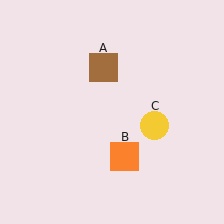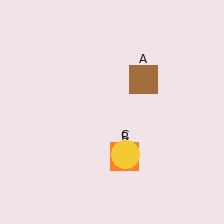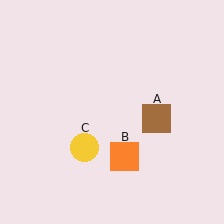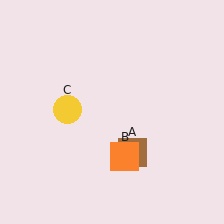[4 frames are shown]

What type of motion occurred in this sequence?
The brown square (object A), yellow circle (object C) rotated clockwise around the center of the scene.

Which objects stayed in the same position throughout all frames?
Orange square (object B) remained stationary.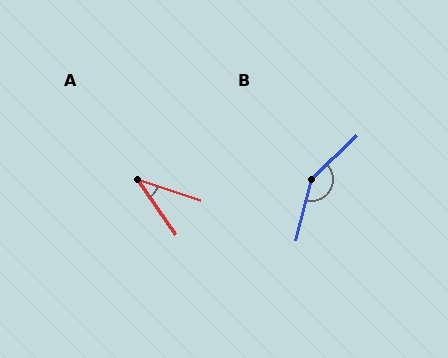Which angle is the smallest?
A, at approximately 36 degrees.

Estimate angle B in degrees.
Approximately 147 degrees.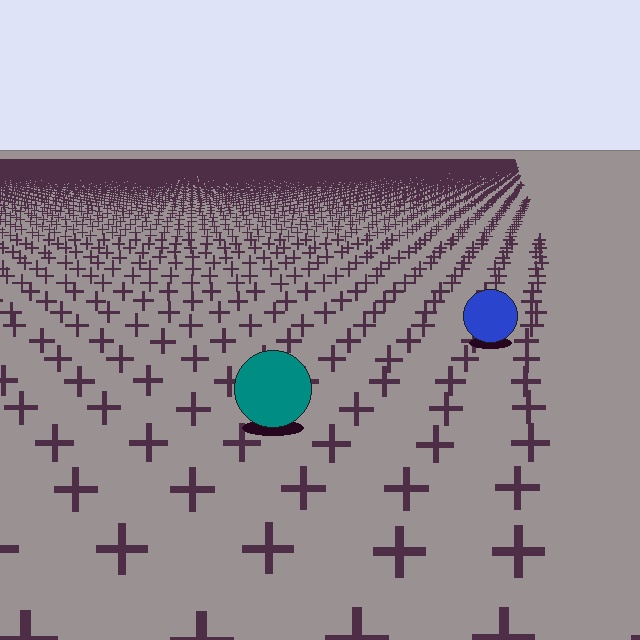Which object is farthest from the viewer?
The blue circle is farthest from the viewer. It appears smaller and the ground texture around it is denser.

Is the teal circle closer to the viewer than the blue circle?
Yes. The teal circle is closer — you can tell from the texture gradient: the ground texture is coarser near it.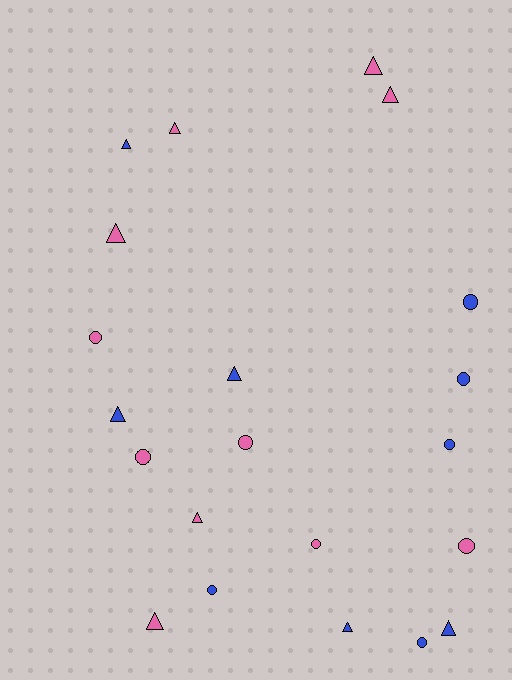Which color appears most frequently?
Pink, with 11 objects.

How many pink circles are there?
There are 5 pink circles.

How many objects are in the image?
There are 21 objects.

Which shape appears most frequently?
Triangle, with 11 objects.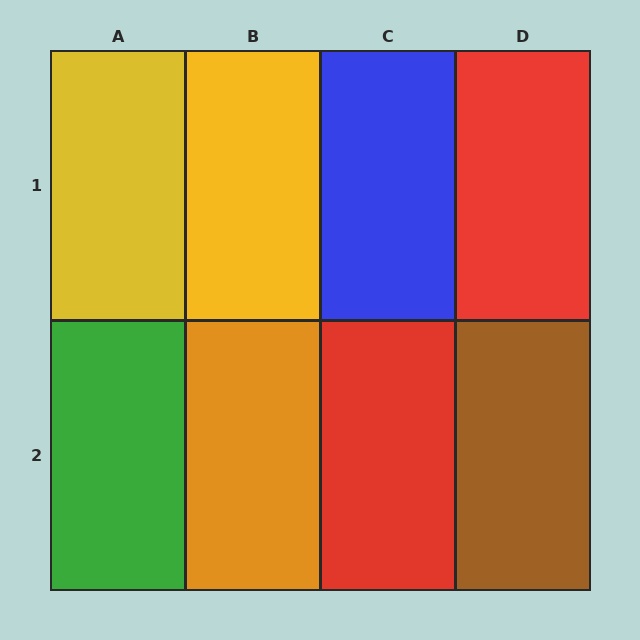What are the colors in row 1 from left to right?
Yellow, yellow, blue, red.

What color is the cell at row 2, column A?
Green.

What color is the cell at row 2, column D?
Brown.